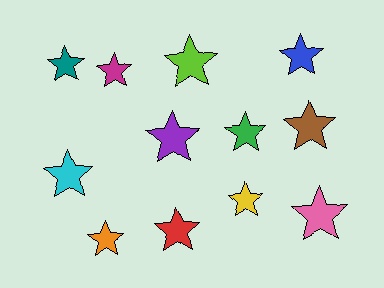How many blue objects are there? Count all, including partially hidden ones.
There is 1 blue object.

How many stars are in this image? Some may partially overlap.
There are 12 stars.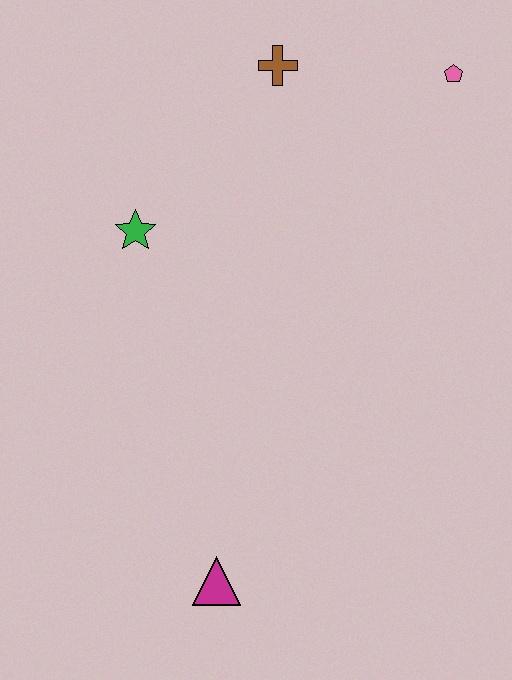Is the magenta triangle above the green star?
No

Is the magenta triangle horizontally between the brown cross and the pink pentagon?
No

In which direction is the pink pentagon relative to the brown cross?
The pink pentagon is to the right of the brown cross.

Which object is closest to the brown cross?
The pink pentagon is closest to the brown cross.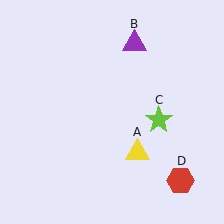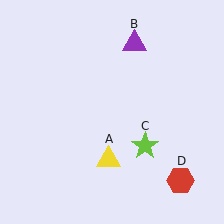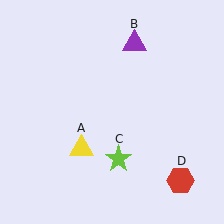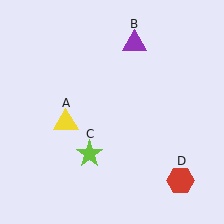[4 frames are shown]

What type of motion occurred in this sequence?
The yellow triangle (object A), lime star (object C) rotated clockwise around the center of the scene.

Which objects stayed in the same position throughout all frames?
Purple triangle (object B) and red hexagon (object D) remained stationary.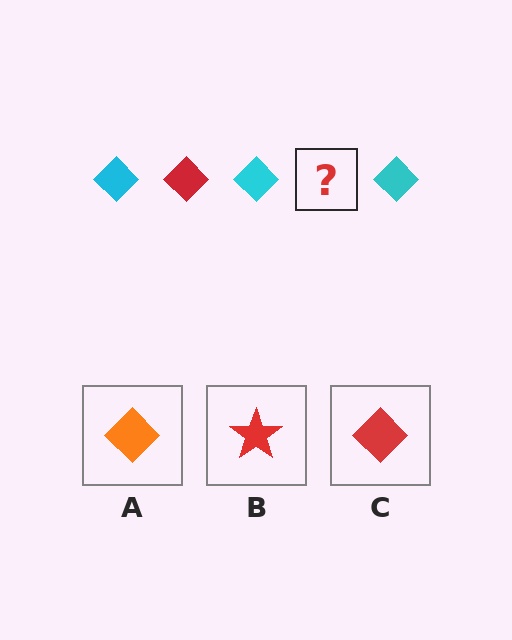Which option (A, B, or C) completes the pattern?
C.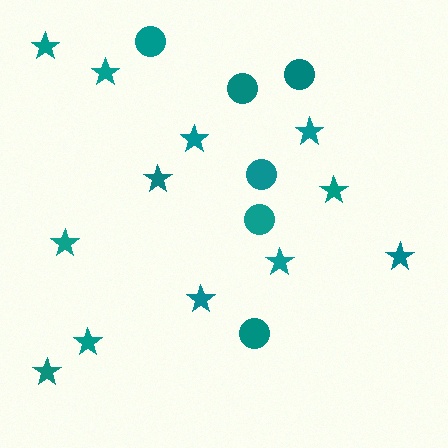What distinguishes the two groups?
There are 2 groups: one group of stars (12) and one group of circles (6).